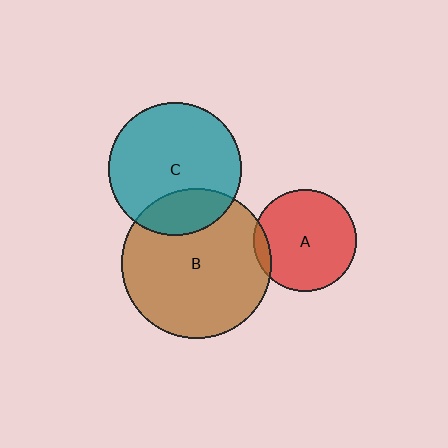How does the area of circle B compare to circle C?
Approximately 1.3 times.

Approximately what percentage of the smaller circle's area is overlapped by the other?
Approximately 25%.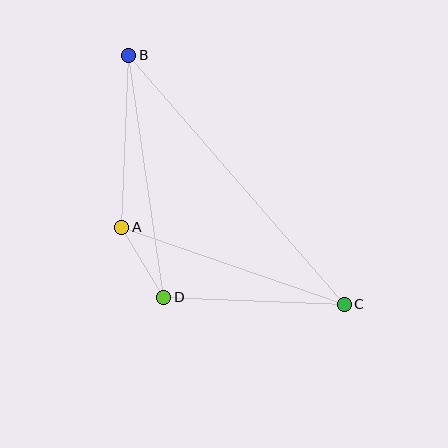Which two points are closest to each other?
Points A and D are closest to each other.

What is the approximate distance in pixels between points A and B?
The distance between A and B is approximately 172 pixels.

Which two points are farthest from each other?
Points B and C are farthest from each other.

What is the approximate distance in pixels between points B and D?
The distance between B and D is approximately 244 pixels.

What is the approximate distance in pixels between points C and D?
The distance between C and D is approximately 180 pixels.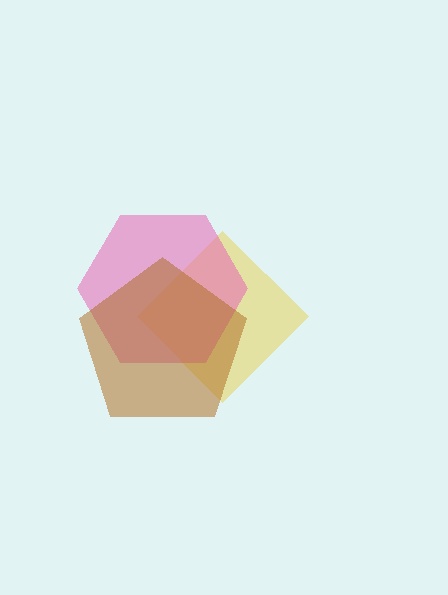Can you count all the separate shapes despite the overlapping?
Yes, there are 3 separate shapes.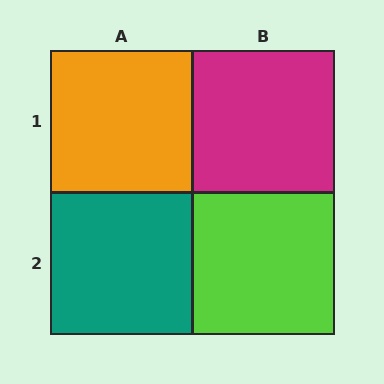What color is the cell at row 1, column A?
Orange.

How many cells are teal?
1 cell is teal.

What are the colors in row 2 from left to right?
Teal, lime.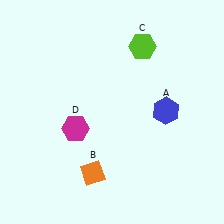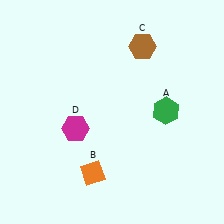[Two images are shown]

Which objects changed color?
A changed from blue to green. C changed from lime to brown.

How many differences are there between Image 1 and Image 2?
There are 2 differences between the two images.